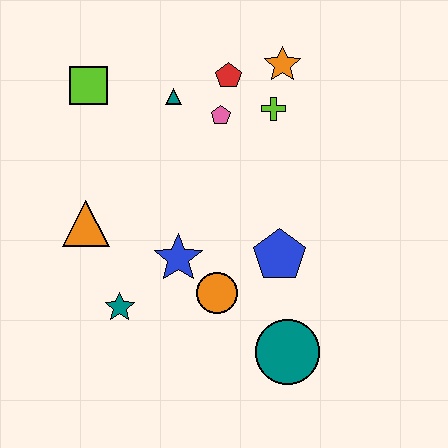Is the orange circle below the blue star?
Yes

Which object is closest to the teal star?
The blue star is closest to the teal star.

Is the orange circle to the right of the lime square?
Yes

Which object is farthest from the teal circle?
The lime square is farthest from the teal circle.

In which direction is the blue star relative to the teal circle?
The blue star is to the left of the teal circle.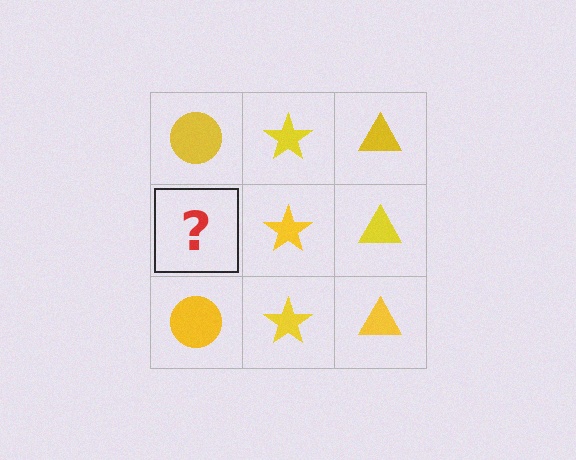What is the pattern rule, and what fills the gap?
The rule is that each column has a consistent shape. The gap should be filled with a yellow circle.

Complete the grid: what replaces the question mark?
The question mark should be replaced with a yellow circle.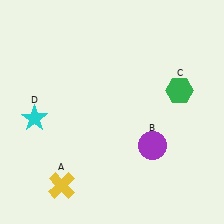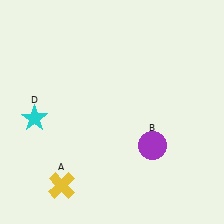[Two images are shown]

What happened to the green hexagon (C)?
The green hexagon (C) was removed in Image 2. It was in the top-right area of Image 1.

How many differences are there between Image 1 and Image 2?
There is 1 difference between the two images.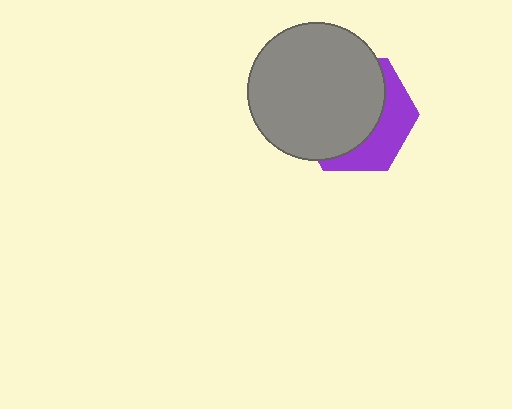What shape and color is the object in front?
The object in front is a gray circle.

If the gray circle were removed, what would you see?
You would see the complete purple hexagon.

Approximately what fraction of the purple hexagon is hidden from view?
Roughly 65% of the purple hexagon is hidden behind the gray circle.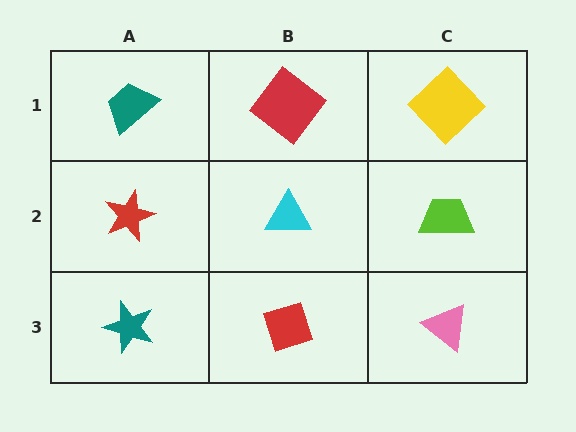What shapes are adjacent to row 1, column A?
A red star (row 2, column A), a red diamond (row 1, column B).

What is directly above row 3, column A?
A red star.